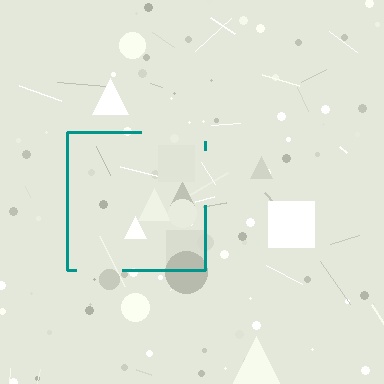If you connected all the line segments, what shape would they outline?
They would outline a square.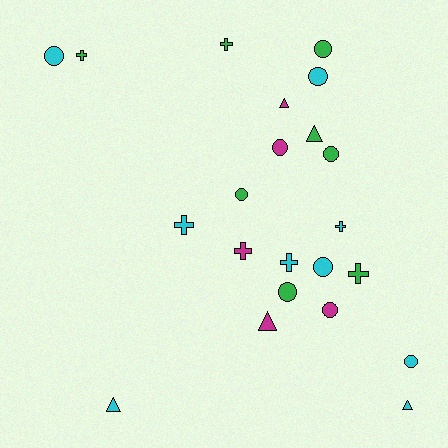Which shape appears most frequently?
Circle, with 10 objects.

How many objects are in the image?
There are 22 objects.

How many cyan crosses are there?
There are 3 cyan crosses.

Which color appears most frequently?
Cyan, with 9 objects.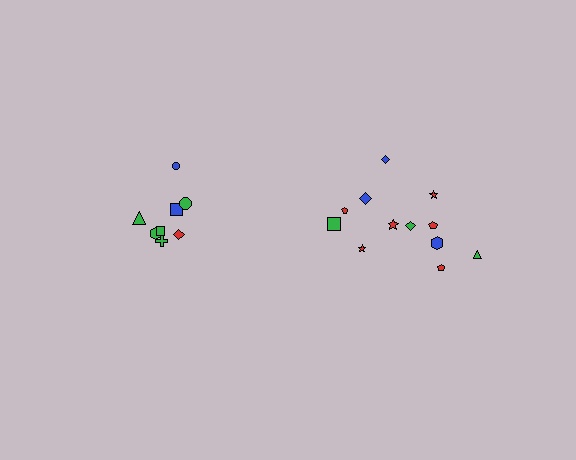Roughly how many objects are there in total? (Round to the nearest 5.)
Roughly 20 objects in total.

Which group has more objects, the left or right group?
The right group.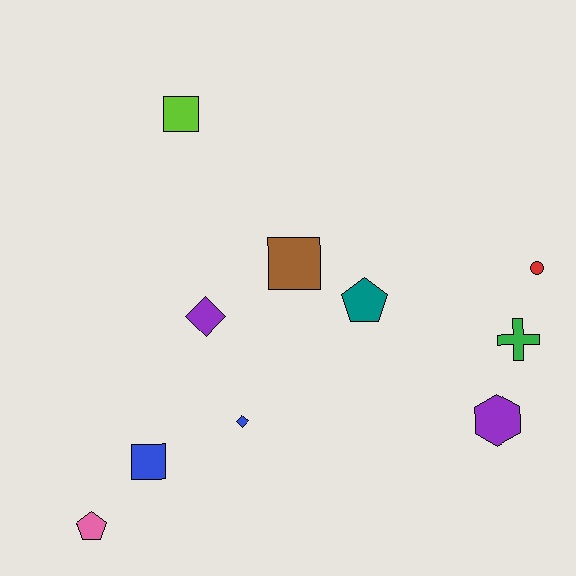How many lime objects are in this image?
There is 1 lime object.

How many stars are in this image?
There are no stars.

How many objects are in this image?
There are 10 objects.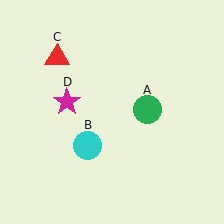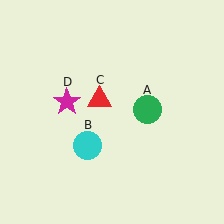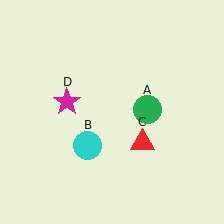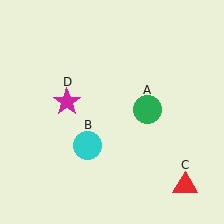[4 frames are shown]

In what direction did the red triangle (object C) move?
The red triangle (object C) moved down and to the right.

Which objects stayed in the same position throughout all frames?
Green circle (object A) and cyan circle (object B) and magenta star (object D) remained stationary.